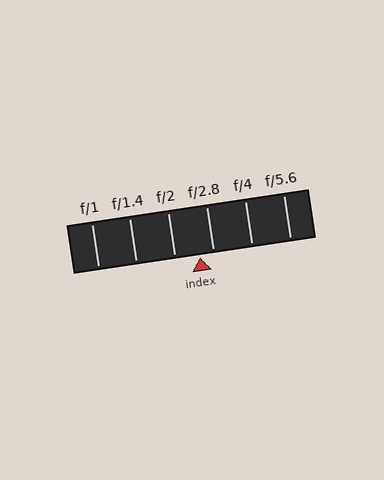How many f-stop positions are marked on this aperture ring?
There are 6 f-stop positions marked.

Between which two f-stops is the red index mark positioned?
The index mark is between f/2 and f/2.8.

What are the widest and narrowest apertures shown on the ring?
The widest aperture shown is f/1 and the narrowest is f/5.6.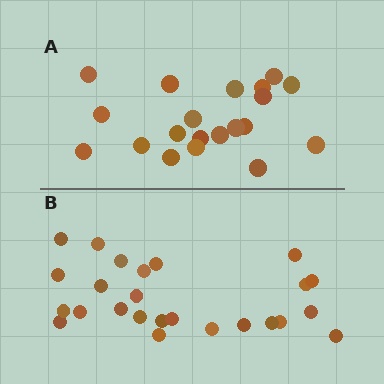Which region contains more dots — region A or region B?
Region B (the bottom region) has more dots.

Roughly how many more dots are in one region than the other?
Region B has about 5 more dots than region A.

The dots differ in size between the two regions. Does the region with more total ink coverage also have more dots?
No. Region A has more total ink coverage because its dots are larger, but region B actually contains more individual dots. Total area can be misleading — the number of items is what matters here.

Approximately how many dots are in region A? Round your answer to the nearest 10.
About 20 dots.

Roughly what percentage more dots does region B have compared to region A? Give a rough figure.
About 25% more.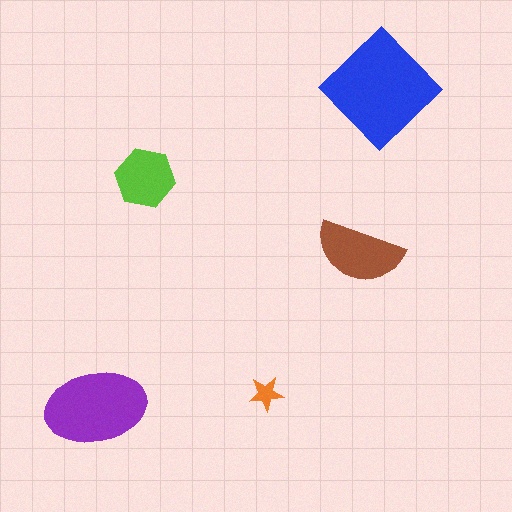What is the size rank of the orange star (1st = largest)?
5th.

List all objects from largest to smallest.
The blue diamond, the purple ellipse, the brown semicircle, the lime hexagon, the orange star.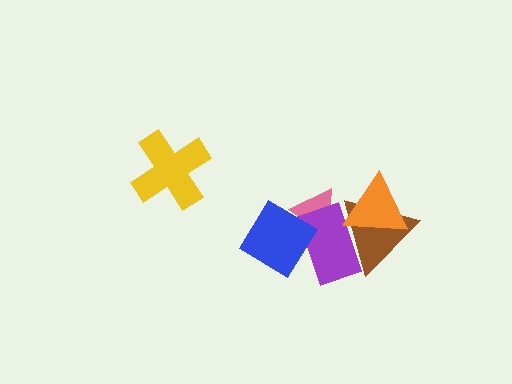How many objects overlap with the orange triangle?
2 objects overlap with the orange triangle.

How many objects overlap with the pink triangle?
3 objects overlap with the pink triangle.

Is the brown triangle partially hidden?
Yes, it is partially covered by another shape.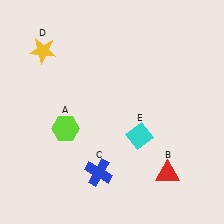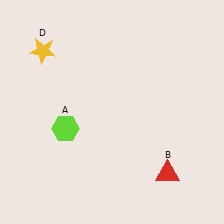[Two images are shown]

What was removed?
The blue cross (C), the cyan diamond (E) were removed in Image 2.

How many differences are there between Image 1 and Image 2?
There are 2 differences between the two images.